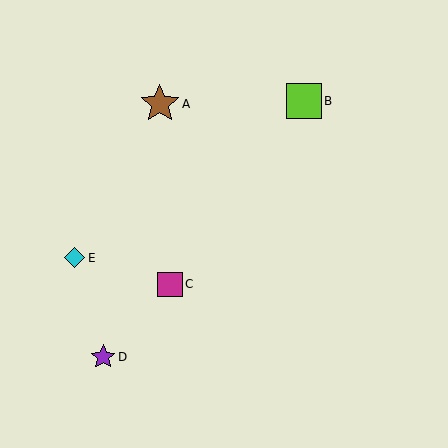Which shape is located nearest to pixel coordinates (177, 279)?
The magenta square (labeled C) at (170, 284) is nearest to that location.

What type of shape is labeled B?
Shape B is a lime square.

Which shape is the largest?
The brown star (labeled A) is the largest.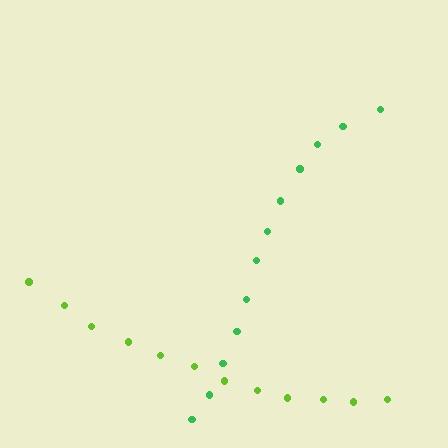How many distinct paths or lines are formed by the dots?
There are 2 distinct paths.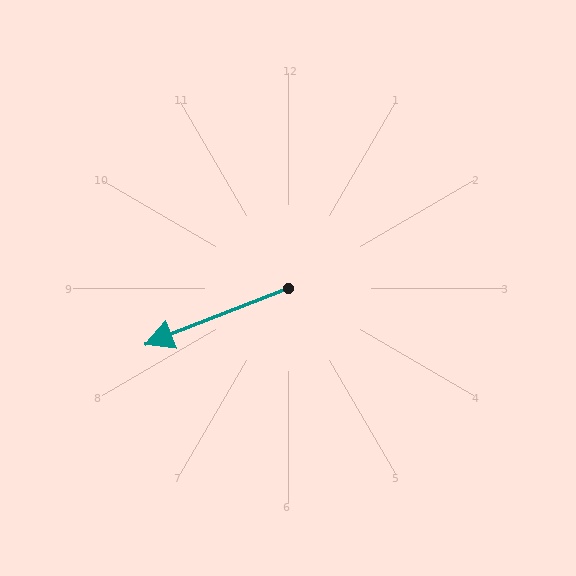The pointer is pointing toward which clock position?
Roughly 8 o'clock.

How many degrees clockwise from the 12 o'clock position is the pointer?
Approximately 248 degrees.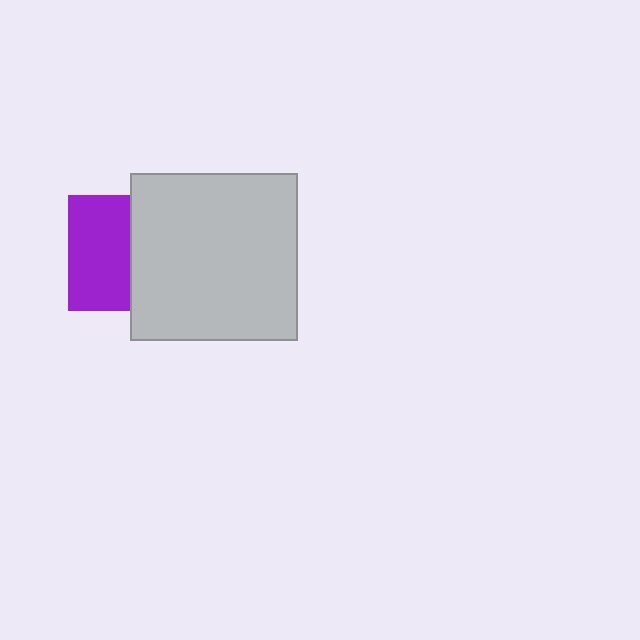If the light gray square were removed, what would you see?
You would see the complete purple square.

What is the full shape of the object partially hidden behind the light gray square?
The partially hidden object is a purple square.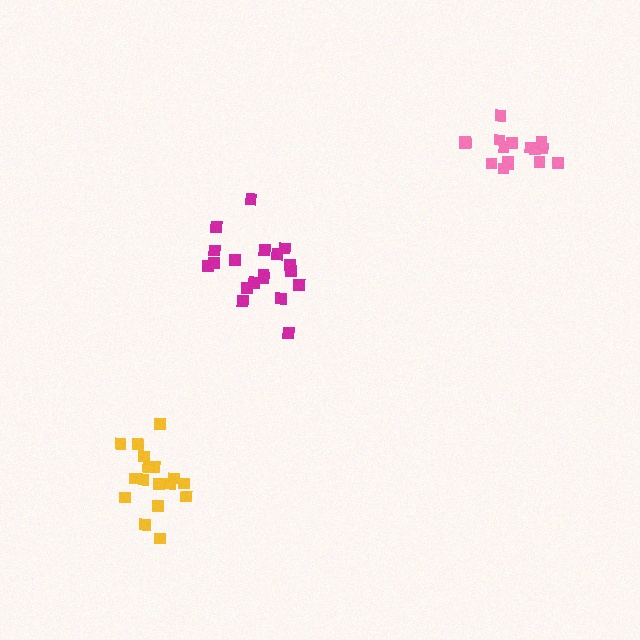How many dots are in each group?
Group 1: 19 dots, Group 2: 17 dots, Group 3: 16 dots (52 total).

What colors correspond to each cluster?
The clusters are colored: magenta, yellow, pink.